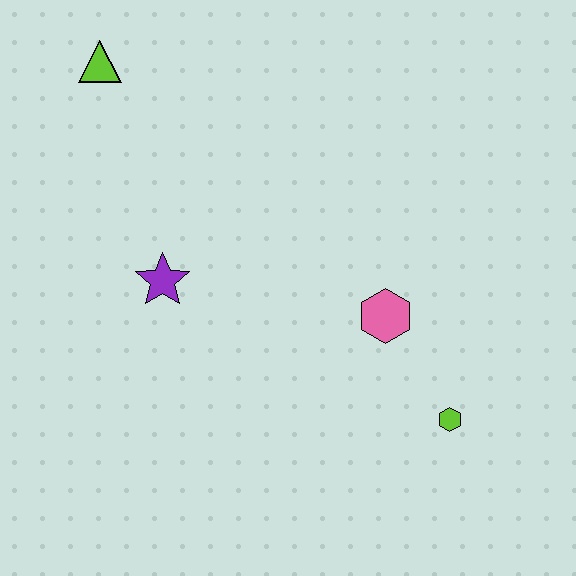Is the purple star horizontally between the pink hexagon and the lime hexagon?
No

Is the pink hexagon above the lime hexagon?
Yes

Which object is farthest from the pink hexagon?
The lime triangle is farthest from the pink hexagon.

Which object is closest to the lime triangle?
The purple star is closest to the lime triangle.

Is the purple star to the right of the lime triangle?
Yes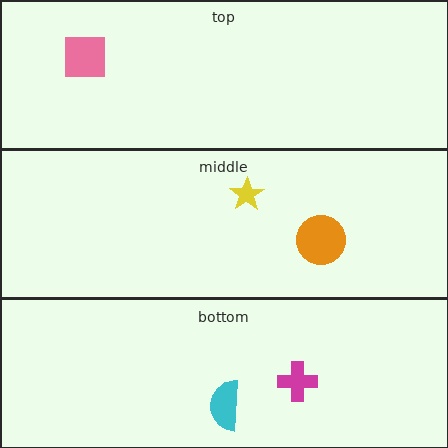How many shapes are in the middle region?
2.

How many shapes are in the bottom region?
2.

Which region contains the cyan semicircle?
The bottom region.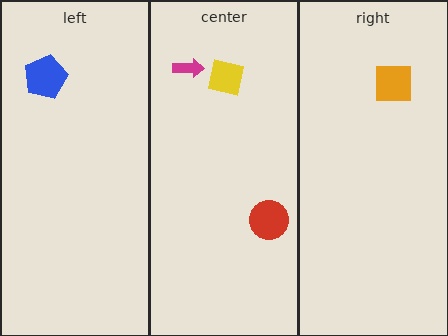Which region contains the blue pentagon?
The left region.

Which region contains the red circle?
The center region.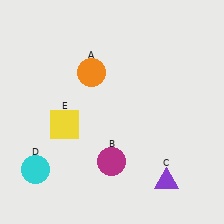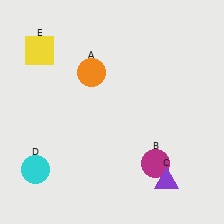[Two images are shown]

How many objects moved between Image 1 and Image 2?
2 objects moved between the two images.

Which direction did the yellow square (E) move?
The yellow square (E) moved up.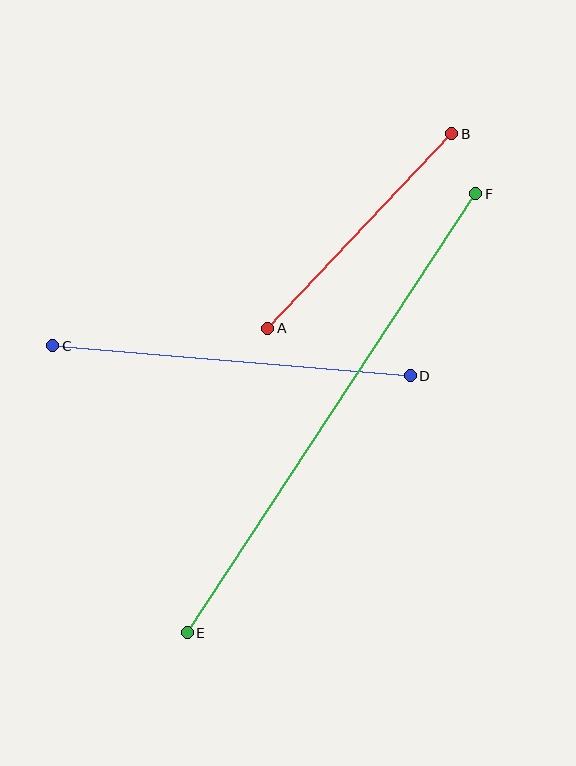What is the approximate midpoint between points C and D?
The midpoint is at approximately (231, 361) pixels.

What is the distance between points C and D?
The distance is approximately 359 pixels.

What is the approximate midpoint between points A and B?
The midpoint is at approximately (360, 231) pixels.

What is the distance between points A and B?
The distance is approximately 268 pixels.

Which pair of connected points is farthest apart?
Points E and F are farthest apart.